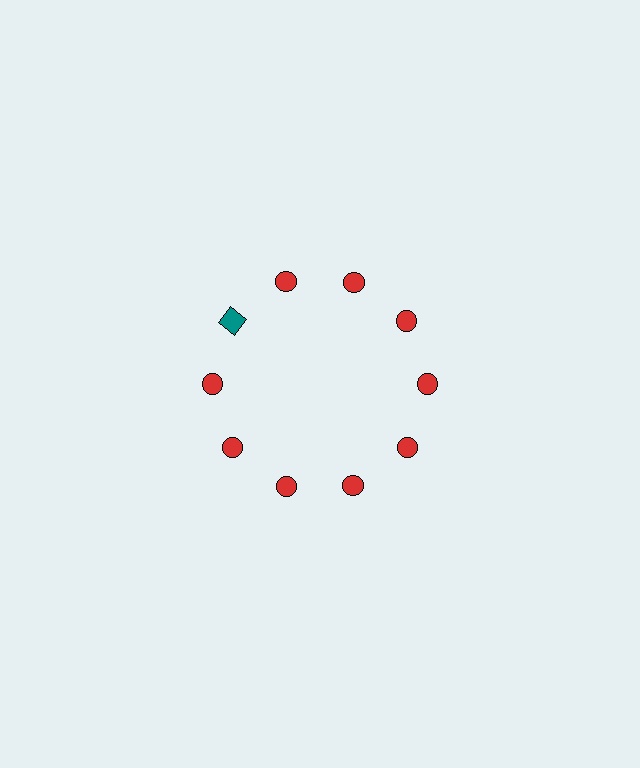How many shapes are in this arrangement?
There are 10 shapes arranged in a ring pattern.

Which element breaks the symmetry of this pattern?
The teal square at roughly the 10 o'clock position breaks the symmetry. All other shapes are red circles.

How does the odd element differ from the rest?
It differs in both color (teal instead of red) and shape (square instead of circle).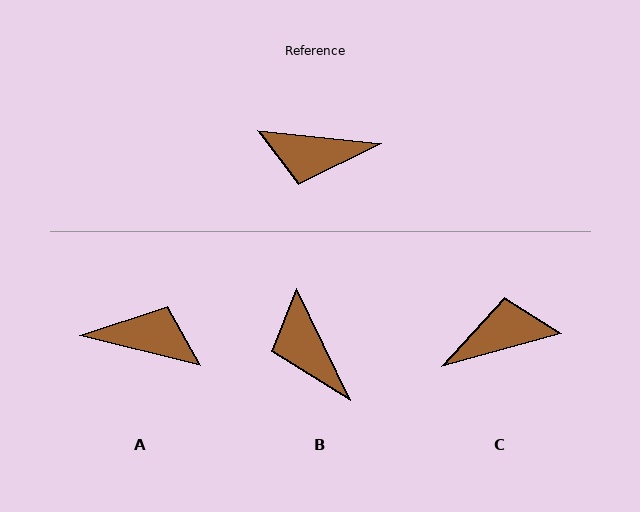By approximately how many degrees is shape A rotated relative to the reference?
Approximately 172 degrees counter-clockwise.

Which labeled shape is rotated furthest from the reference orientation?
A, about 172 degrees away.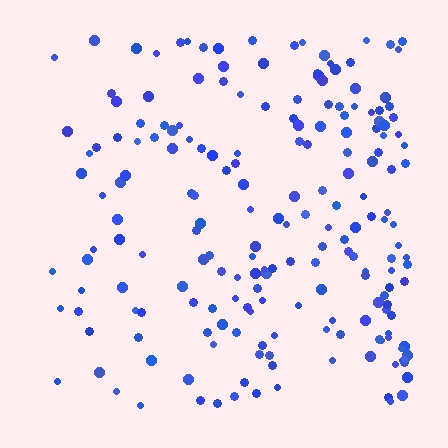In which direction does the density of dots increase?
From left to right, with the right side densest.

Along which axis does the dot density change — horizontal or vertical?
Horizontal.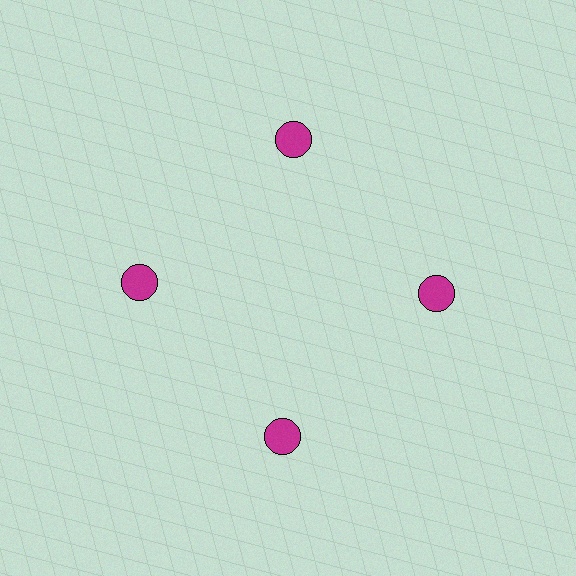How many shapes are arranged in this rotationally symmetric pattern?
There are 4 shapes, arranged in 4 groups of 1.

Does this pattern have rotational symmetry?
Yes, this pattern has 4-fold rotational symmetry. It looks the same after rotating 90 degrees around the center.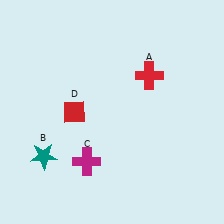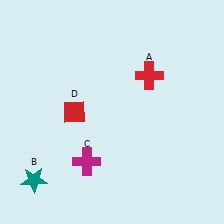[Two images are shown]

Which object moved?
The teal star (B) moved down.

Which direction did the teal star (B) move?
The teal star (B) moved down.